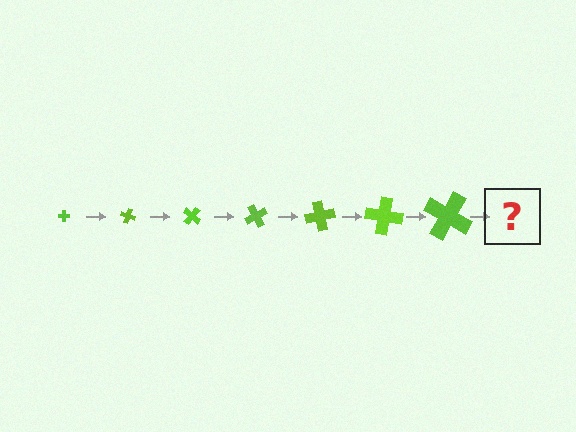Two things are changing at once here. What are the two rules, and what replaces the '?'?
The two rules are that the cross grows larger each step and it rotates 20 degrees each step. The '?' should be a cross, larger than the previous one and rotated 140 degrees from the start.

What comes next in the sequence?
The next element should be a cross, larger than the previous one and rotated 140 degrees from the start.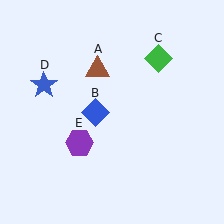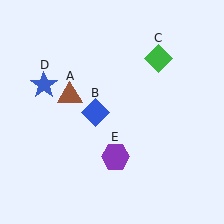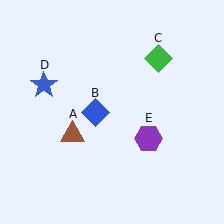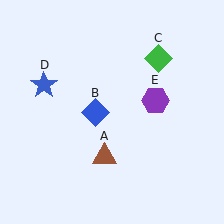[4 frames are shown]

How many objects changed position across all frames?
2 objects changed position: brown triangle (object A), purple hexagon (object E).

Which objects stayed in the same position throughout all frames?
Blue diamond (object B) and green diamond (object C) and blue star (object D) remained stationary.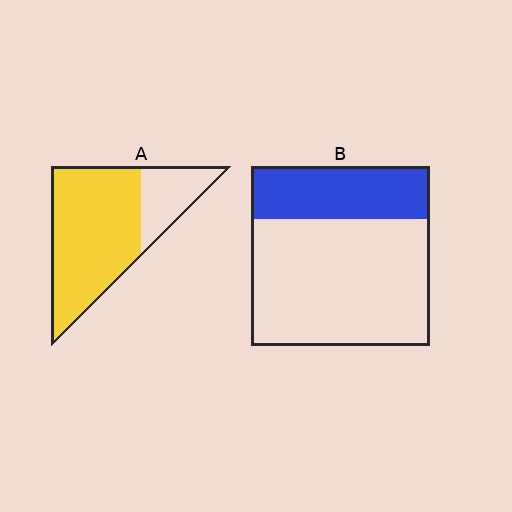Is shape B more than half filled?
No.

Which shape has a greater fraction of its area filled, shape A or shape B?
Shape A.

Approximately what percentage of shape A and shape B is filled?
A is approximately 75% and B is approximately 30%.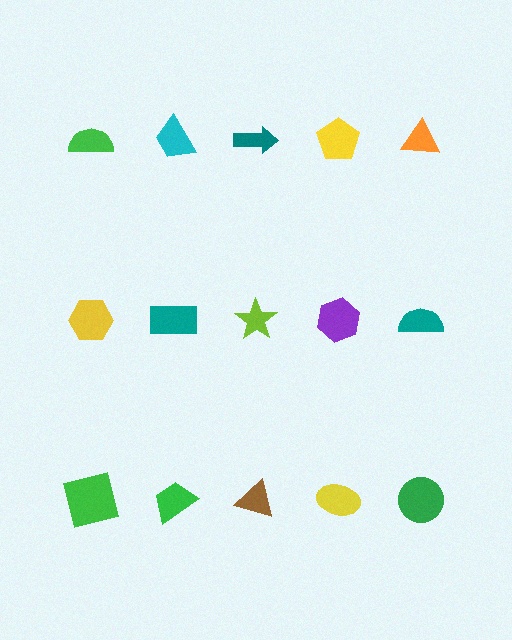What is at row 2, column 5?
A teal semicircle.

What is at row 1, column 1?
A green semicircle.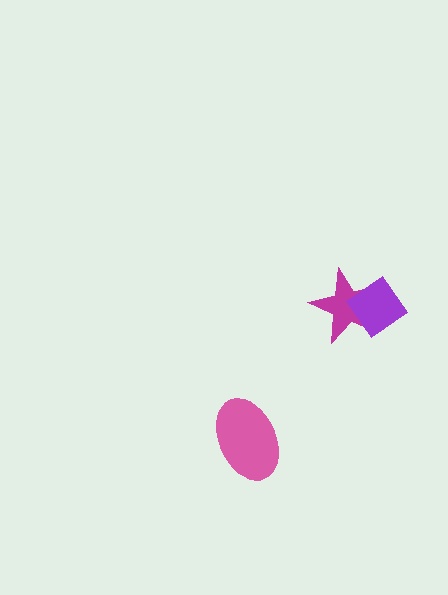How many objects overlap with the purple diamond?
1 object overlaps with the purple diamond.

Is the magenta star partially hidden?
Yes, it is partially covered by another shape.